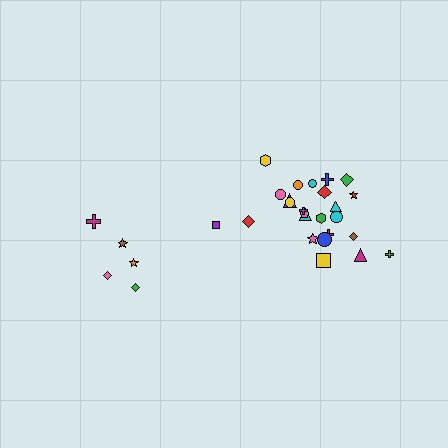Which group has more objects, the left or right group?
The right group.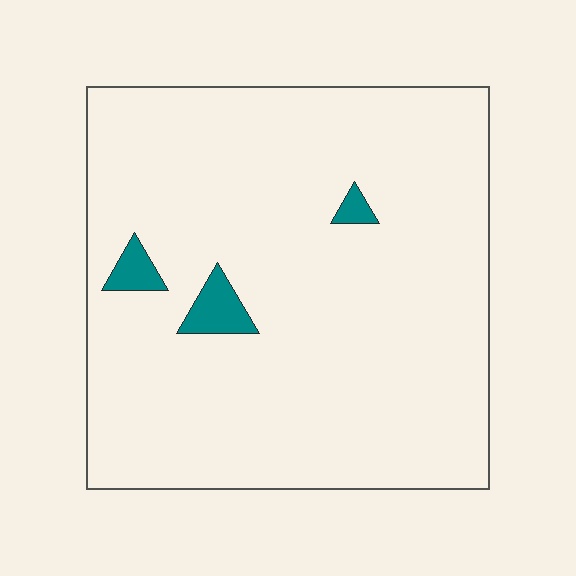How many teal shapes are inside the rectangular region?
3.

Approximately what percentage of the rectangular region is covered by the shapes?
Approximately 5%.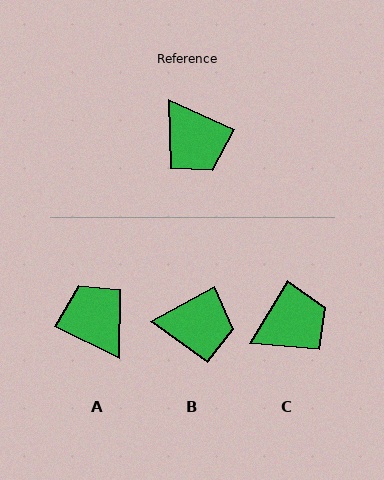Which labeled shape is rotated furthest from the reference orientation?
A, about 178 degrees away.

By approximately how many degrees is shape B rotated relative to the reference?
Approximately 53 degrees counter-clockwise.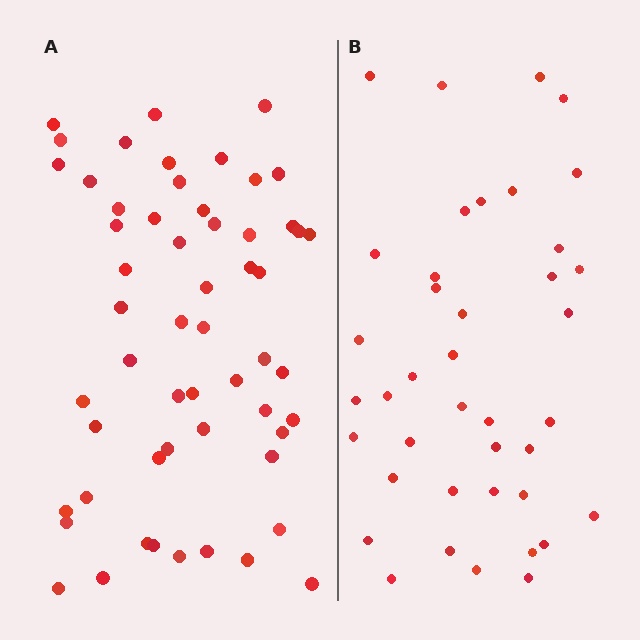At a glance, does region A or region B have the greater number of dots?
Region A (the left region) has more dots.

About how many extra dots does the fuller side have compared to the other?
Region A has approximately 15 more dots than region B.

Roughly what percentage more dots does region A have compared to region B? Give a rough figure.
About 40% more.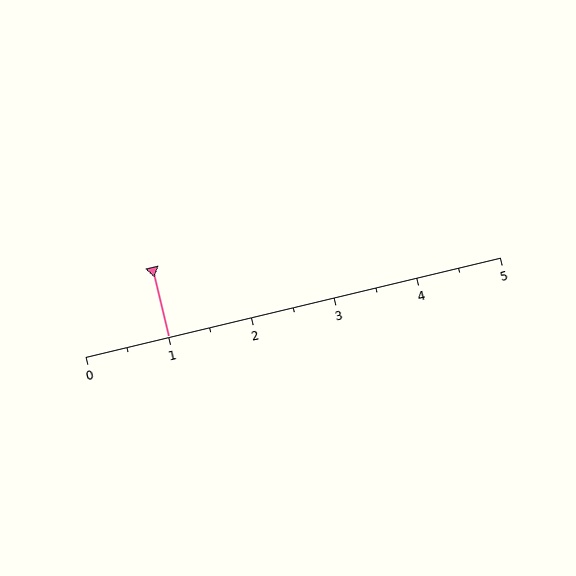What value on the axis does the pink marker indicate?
The marker indicates approximately 1.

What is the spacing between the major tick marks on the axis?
The major ticks are spaced 1 apart.